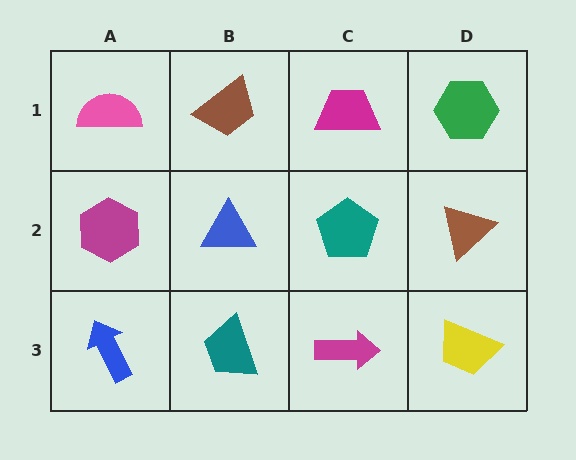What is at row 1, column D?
A green hexagon.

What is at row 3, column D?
A yellow trapezoid.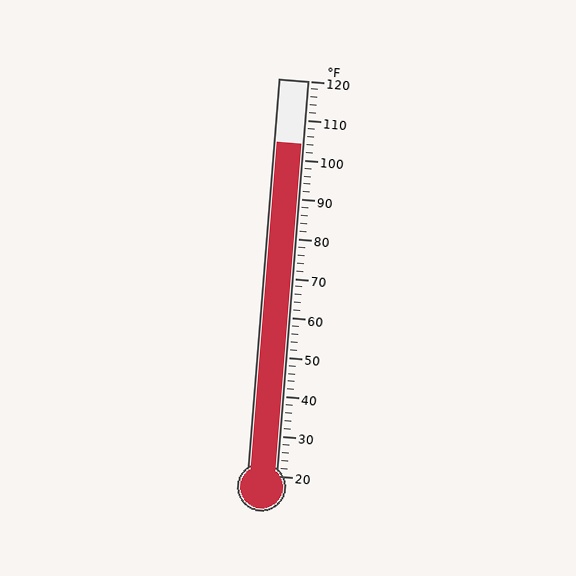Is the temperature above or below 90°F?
The temperature is above 90°F.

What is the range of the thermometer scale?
The thermometer scale ranges from 20°F to 120°F.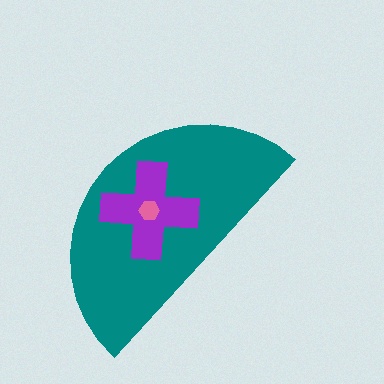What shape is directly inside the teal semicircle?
The purple cross.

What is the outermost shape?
The teal semicircle.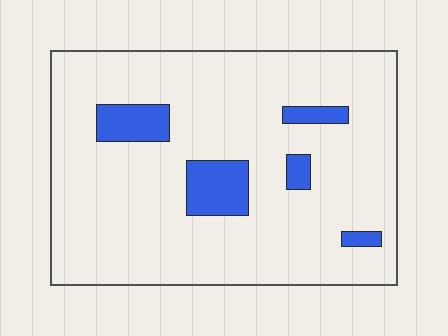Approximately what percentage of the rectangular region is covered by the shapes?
Approximately 10%.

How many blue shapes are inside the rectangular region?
5.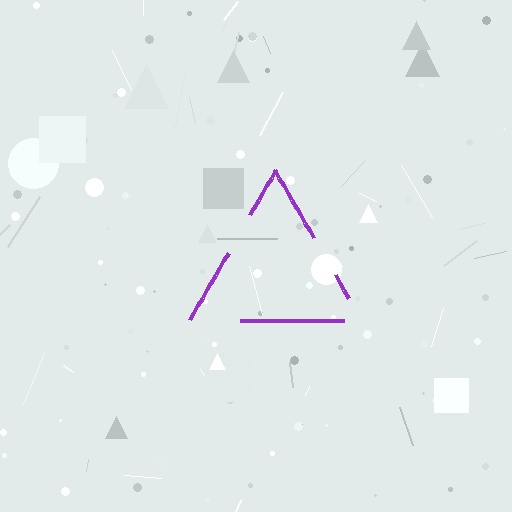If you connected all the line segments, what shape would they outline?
They would outline a triangle.